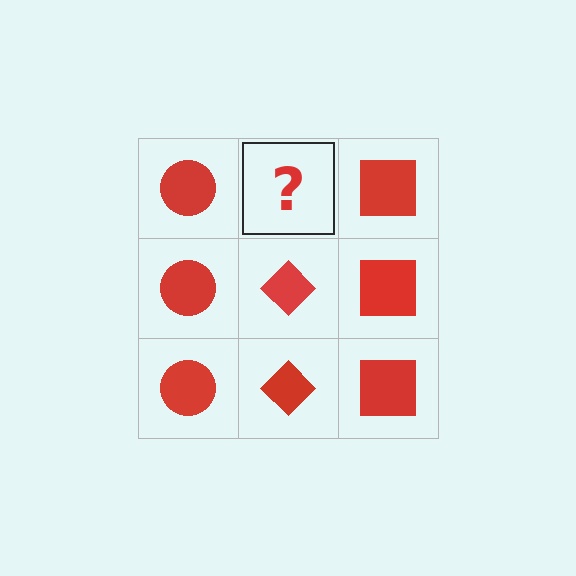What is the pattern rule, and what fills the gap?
The rule is that each column has a consistent shape. The gap should be filled with a red diamond.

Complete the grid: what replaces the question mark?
The question mark should be replaced with a red diamond.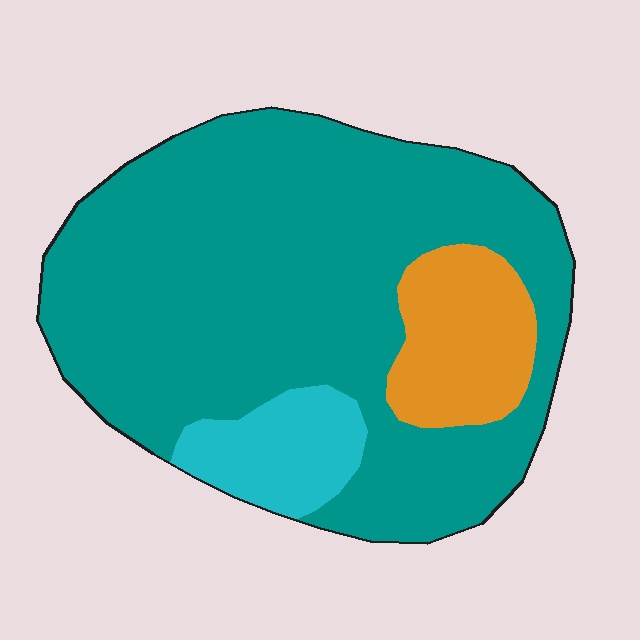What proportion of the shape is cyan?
Cyan takes up about one tenth (1/10) of the shape.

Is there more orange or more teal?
Teal.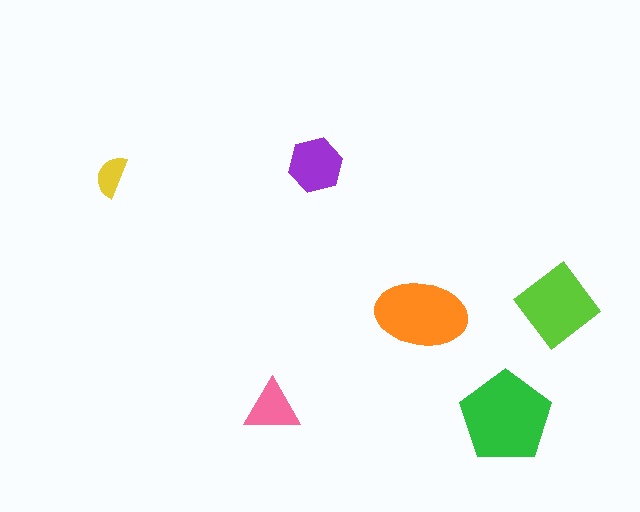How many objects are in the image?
There are 6 objects in the image.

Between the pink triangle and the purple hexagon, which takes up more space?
The purple hexagon.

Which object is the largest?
The green pentagon.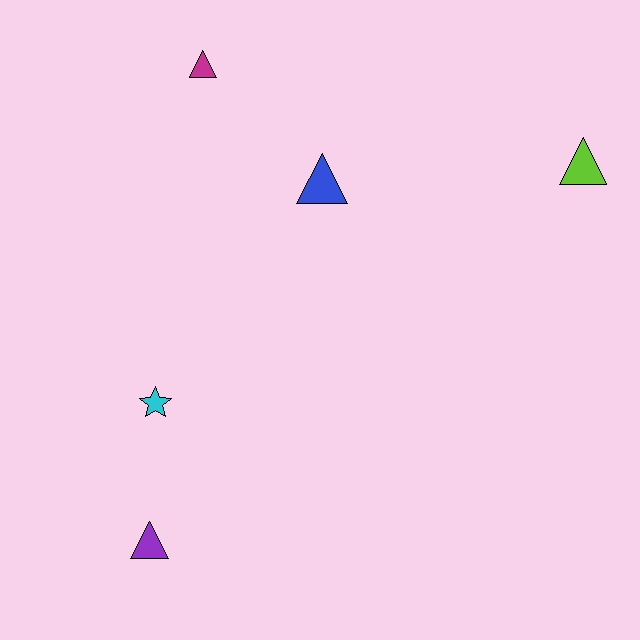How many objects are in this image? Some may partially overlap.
There are 5 objects.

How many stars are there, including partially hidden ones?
There is 1 star.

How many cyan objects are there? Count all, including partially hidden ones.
There is 1 cyan object.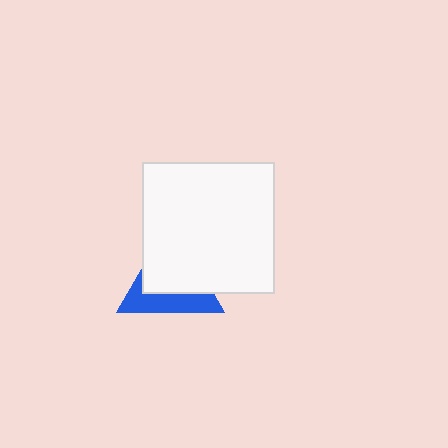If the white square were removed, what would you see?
You would see the complete blue triangle.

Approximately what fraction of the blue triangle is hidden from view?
Roughly 59% of the blue triangle is hidden behind the white square.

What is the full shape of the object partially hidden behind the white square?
The partially hidden object is a blue triangle.